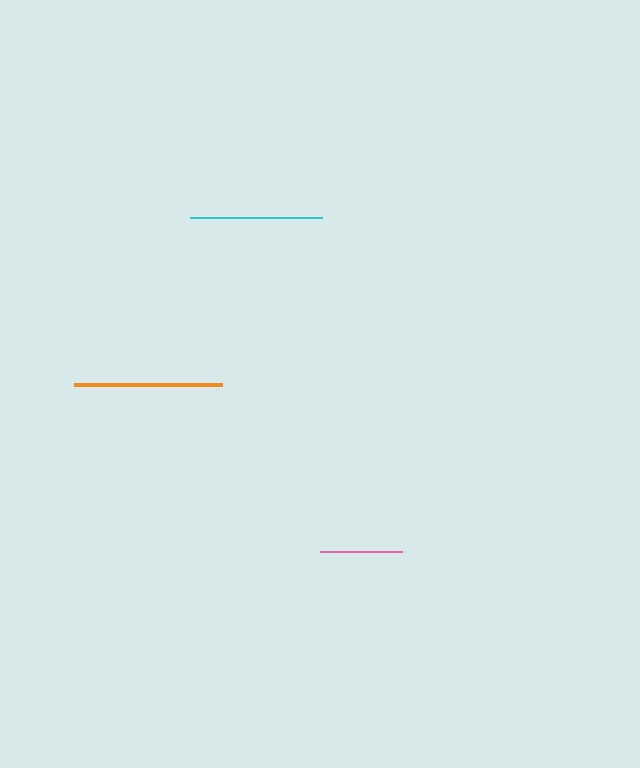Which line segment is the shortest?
The pink line is the shortest at approximately 82 pixels.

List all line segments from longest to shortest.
From longest to shortest: orange, cyan, pink.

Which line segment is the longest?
The orange line is the longest at approximately 148 pixels.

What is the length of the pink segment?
The pink segment is approximately 82 pixels long.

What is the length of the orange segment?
The orange segment is approximately 148 pixels long.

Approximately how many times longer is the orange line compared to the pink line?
The orange line is approximately 1.8 times the length of the pink line.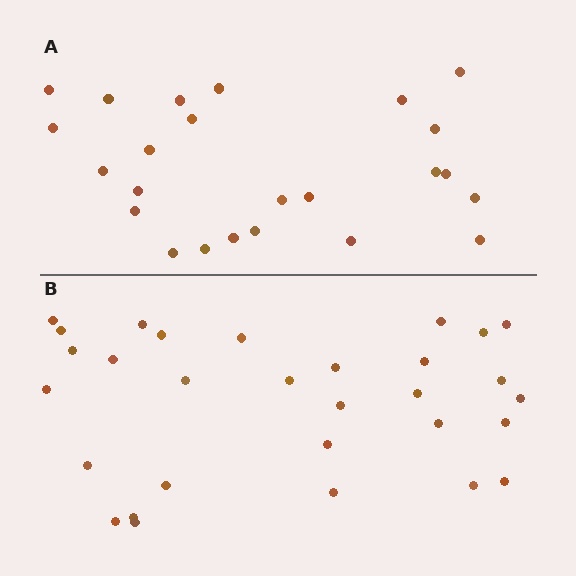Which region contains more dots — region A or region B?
Region B (the bottom region) has more dots.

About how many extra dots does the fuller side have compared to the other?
Region B has about 6 more dots than region A.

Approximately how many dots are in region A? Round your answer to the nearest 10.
About 20 dots. (The exact count is 24, which rounds to 20.)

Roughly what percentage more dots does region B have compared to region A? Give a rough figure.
About 25% more.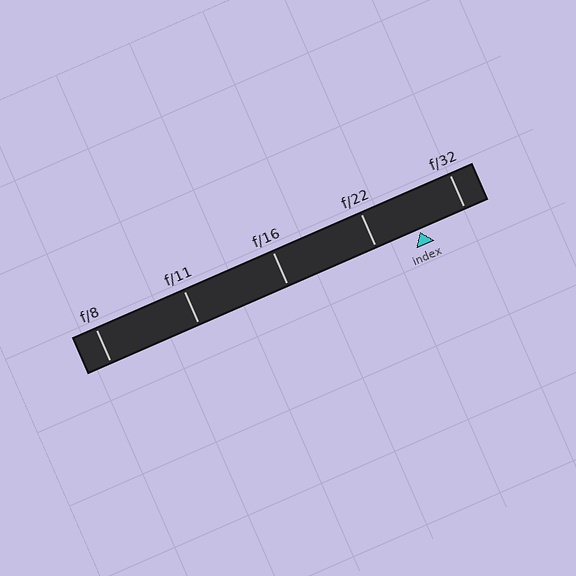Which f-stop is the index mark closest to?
The index mark is closest to f/22.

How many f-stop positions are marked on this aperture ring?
There are 5 f-stop positions marked.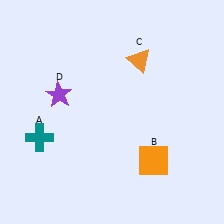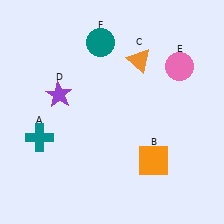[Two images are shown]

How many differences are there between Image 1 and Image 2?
There are 2 differences between the two images.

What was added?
A pink circle (E), a teal circle (F) were added in Image 2.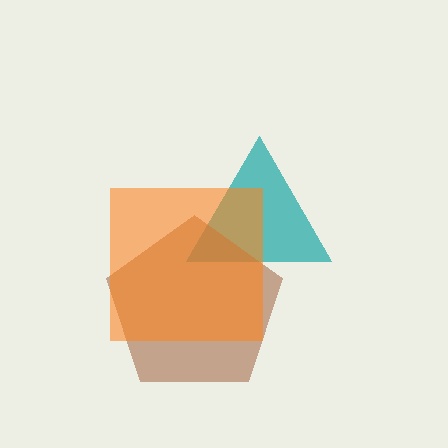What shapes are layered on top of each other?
The layered shapes are: a teal triangle, a brown pentagon, an orange square.